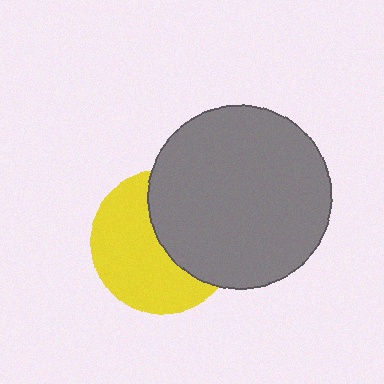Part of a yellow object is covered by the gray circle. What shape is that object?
It is a circle.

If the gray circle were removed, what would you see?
You would see the complete yellow circle.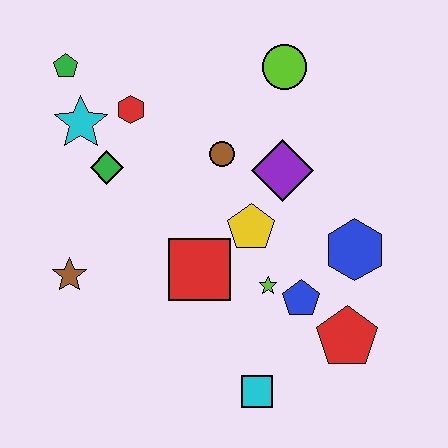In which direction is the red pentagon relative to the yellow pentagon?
The red pentagon is below the yellow pentagon.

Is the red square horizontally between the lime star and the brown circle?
No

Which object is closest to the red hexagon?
The cyan star is closest to the red hexagon.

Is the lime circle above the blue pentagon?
Yes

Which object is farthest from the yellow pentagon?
The green pentagon is farthest from the yellow pentagon.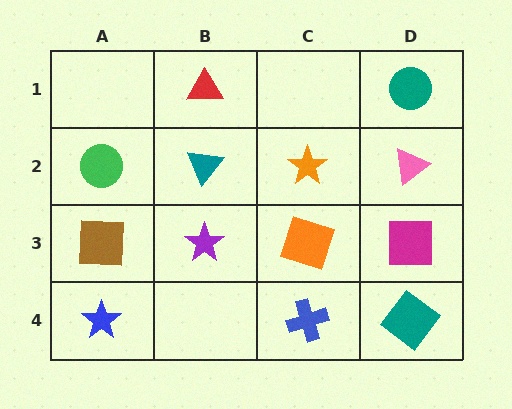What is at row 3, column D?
A magenta square.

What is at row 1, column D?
A teal circle.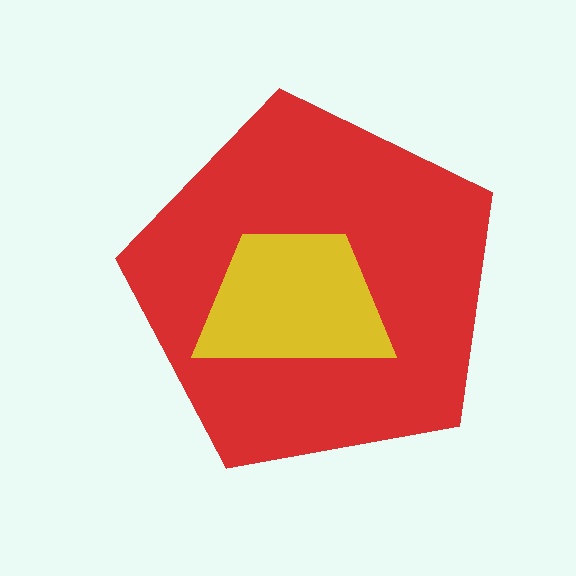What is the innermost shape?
The yellow trapezoid.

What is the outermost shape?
The red pentagon.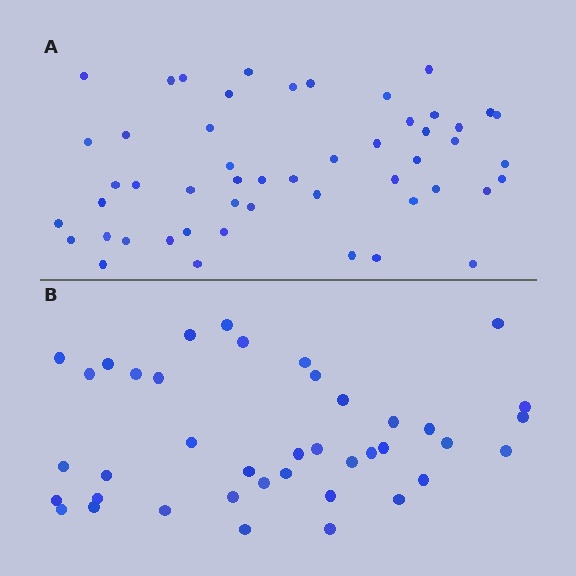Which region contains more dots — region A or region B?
Region A (the top region) has more dots.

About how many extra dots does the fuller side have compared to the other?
Region A has roughly 12 or so more dots than region B.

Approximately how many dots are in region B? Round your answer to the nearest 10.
About 40 dots.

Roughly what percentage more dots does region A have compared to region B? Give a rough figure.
About 30% more.